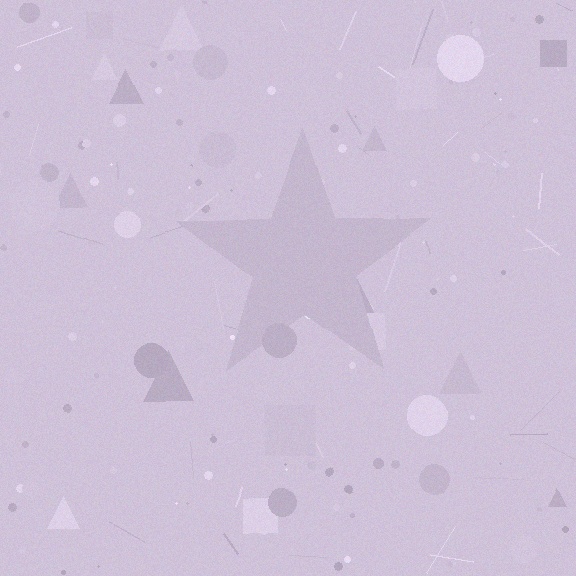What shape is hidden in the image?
A star is hidden in the image.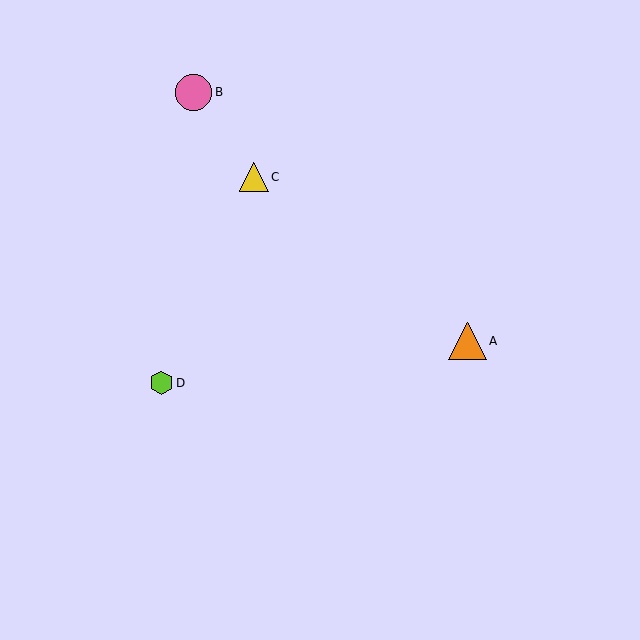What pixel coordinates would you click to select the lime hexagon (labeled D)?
Click at (161, 383) to select the lime hexagon D.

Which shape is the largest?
The orange triangle (labeled A) is the largest.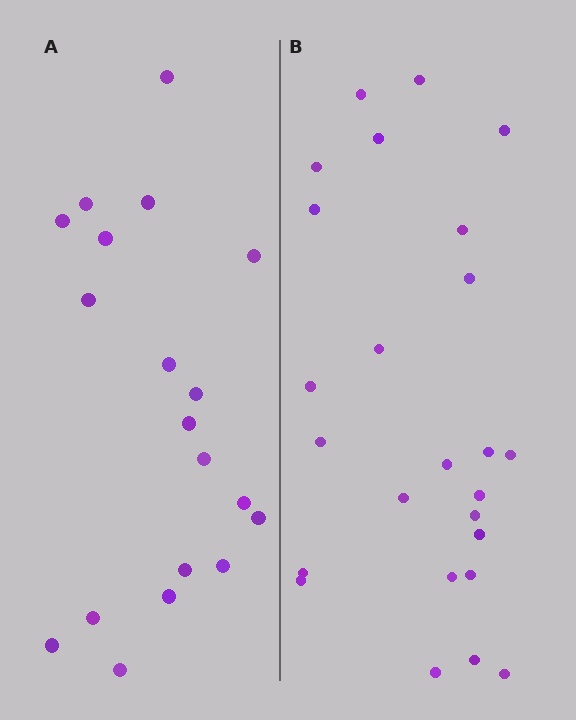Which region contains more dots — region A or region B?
Region B (the right region) has more dots.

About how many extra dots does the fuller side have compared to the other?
Region B has about 6 more dots than region A.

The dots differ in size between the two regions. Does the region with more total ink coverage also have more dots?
No. Region A has more total ink coverage because its dots are larger, but region B actually contains more individual dots. Total area can be misleading — the number of items is what matters here.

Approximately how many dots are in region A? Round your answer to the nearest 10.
About 20 dots. (The exact count is 19, which rounds to 20.)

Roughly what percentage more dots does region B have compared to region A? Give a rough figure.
About 30% more.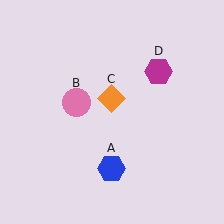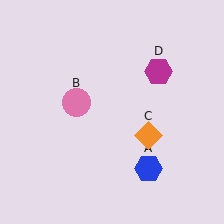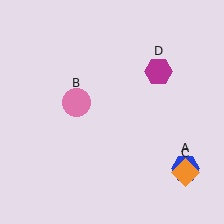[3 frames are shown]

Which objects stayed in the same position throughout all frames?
Pink circle (object B) and magenta hexagon (object D) remained stationary.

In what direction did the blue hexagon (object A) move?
The blue hexagon (object A) moved right.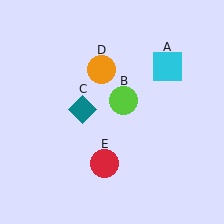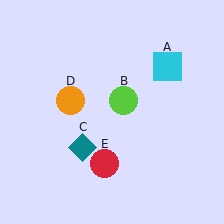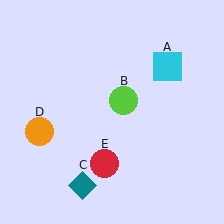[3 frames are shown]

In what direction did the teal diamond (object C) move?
The teal diamond (object C) moved down.